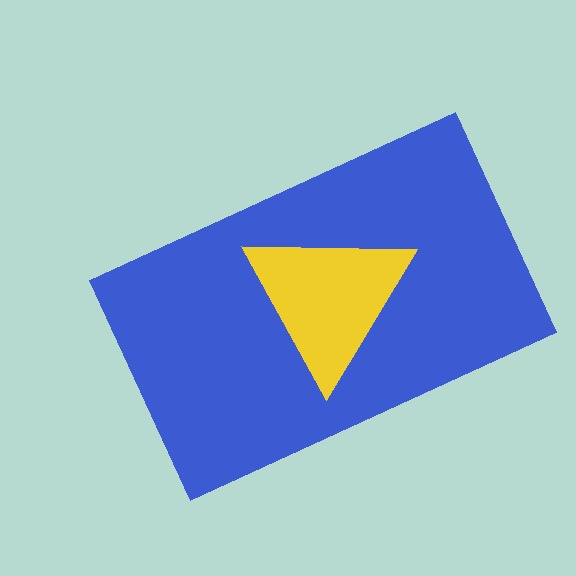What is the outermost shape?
The blue rectangle.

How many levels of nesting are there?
2.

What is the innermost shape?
The yellow triangle.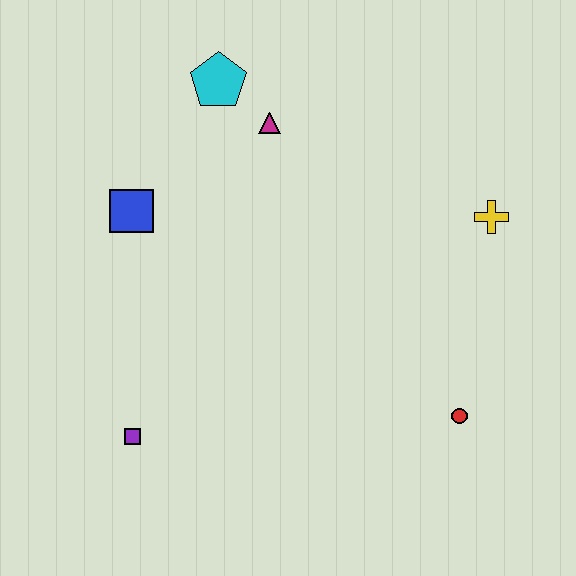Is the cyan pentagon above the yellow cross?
Yes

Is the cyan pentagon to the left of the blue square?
No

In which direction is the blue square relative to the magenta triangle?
The blue square is to the left of the magenta triangle.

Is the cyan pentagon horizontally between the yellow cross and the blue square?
Yes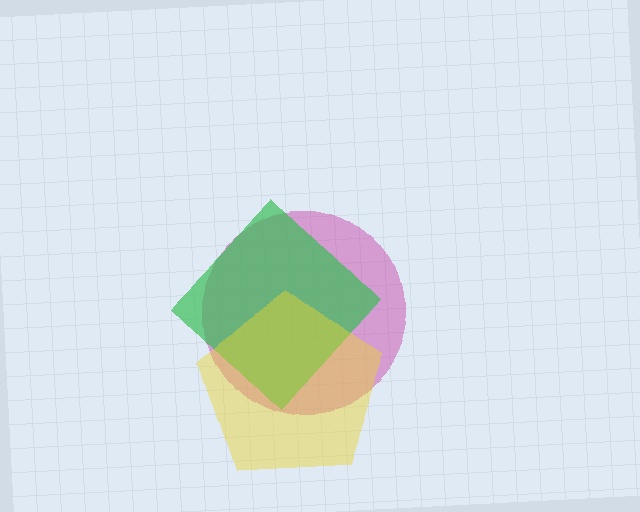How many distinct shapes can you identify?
There are 3 distinct shapes: a magenta circle, a green diamond, a yellow pentagon.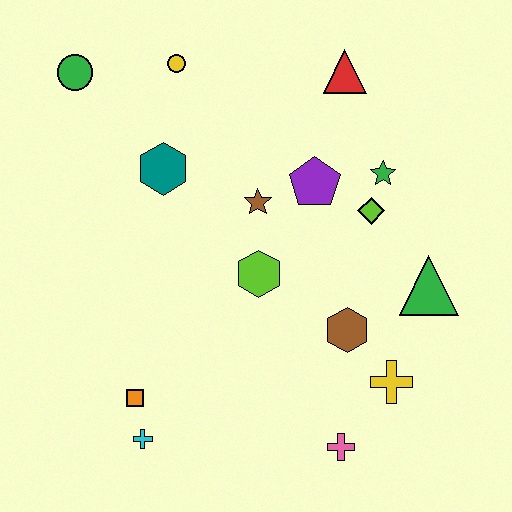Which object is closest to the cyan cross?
The orange square is closest to the cyan cross.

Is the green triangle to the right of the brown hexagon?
Yes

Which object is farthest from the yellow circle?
The pink cross is farthest from the yellow circle.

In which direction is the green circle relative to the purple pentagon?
The green circle is to the left of the purple pentagon.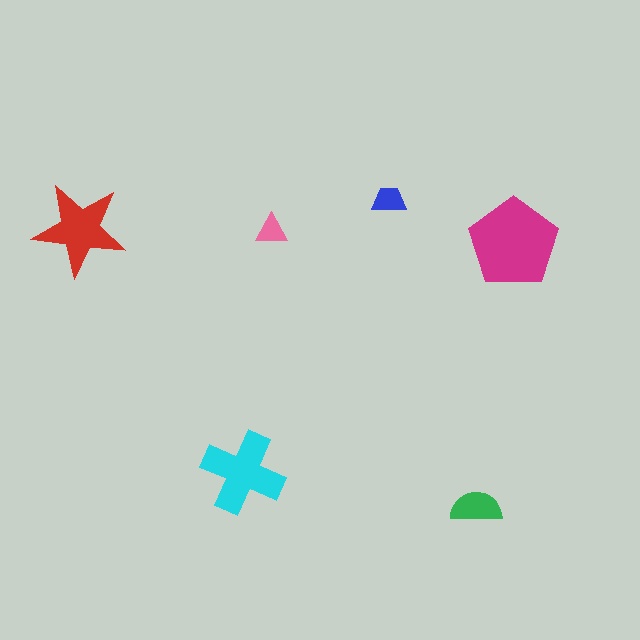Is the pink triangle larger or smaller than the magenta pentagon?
Smaller.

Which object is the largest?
The magenta pentagon.